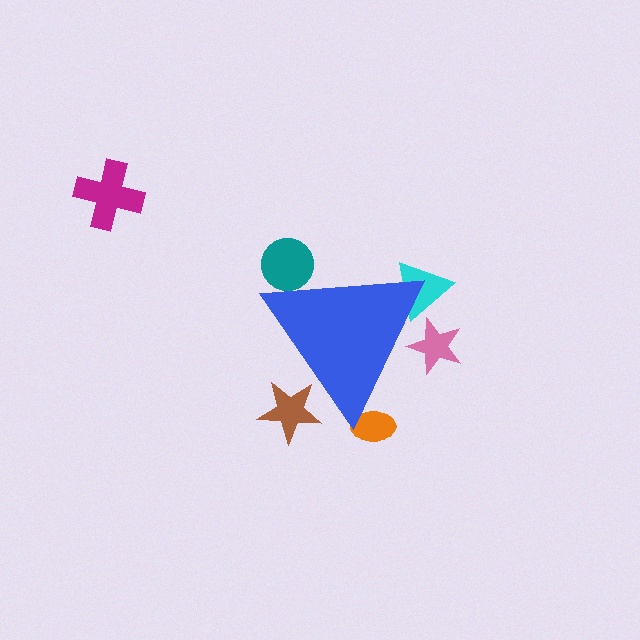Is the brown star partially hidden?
Yes, the brown star is partially hidden behind the blue triangle.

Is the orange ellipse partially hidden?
Yes, the orange ellipse is partially hidden behind the blue triangle.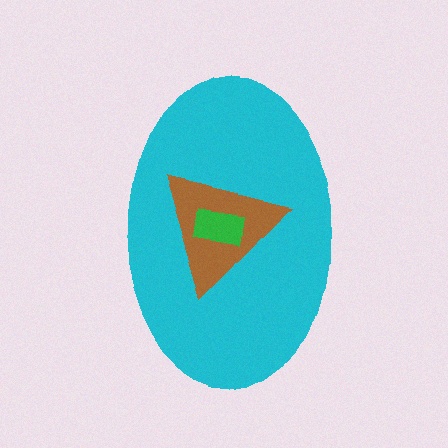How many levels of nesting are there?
3.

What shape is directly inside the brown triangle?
The green rectangle.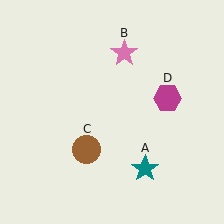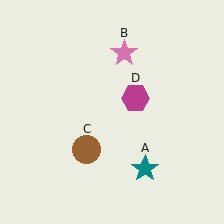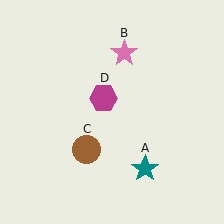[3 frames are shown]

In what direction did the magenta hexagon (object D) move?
The magenta hexagon (object D) moved left.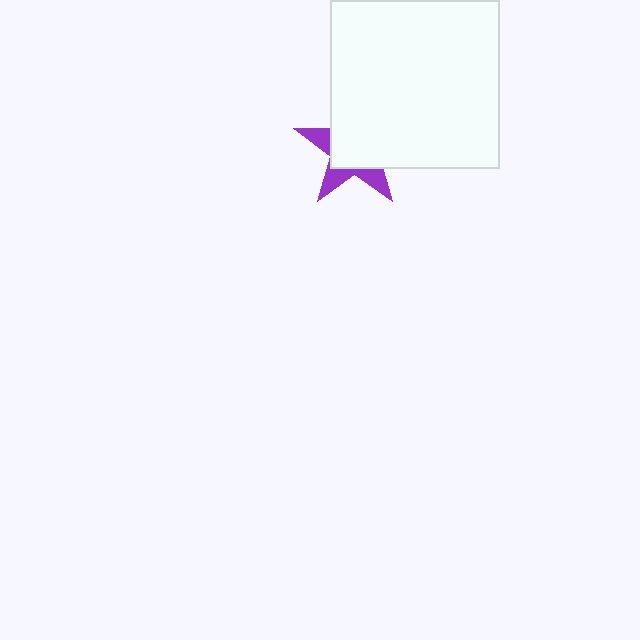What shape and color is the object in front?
The object in front is a white square.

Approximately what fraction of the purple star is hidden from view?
Roughly 67% of the purple star is hidden behind the white square.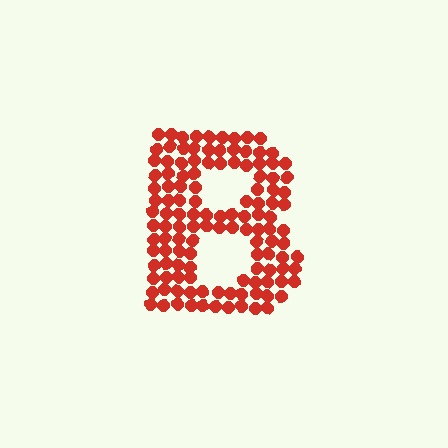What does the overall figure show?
The overall figure shows the letter B.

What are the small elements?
The small elements are circles.